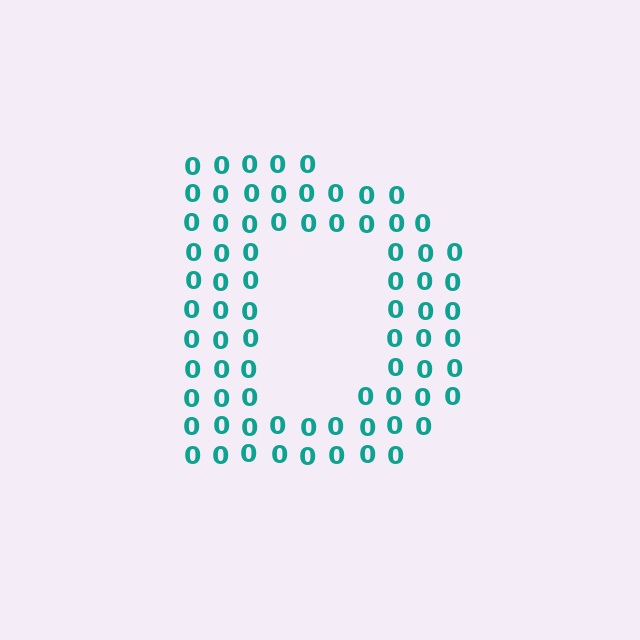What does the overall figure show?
The overall figure shows the letter D.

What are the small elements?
The small elements are digit 0's.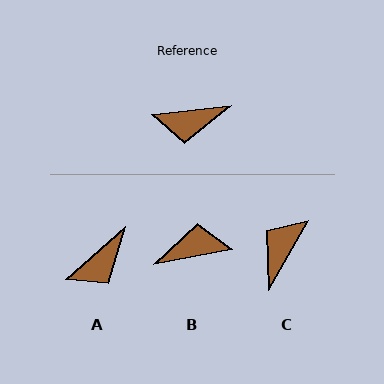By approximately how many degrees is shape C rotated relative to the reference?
Approximately 126 degrees clockwise.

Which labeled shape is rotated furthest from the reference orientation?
B, about 176 degrees away.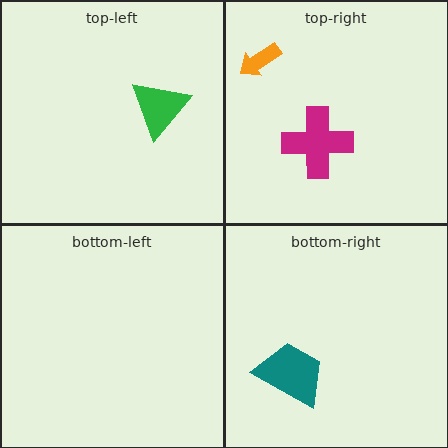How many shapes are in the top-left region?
1.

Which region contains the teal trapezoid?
The bottom-right region.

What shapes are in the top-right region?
The orange arrow, the magenta cross.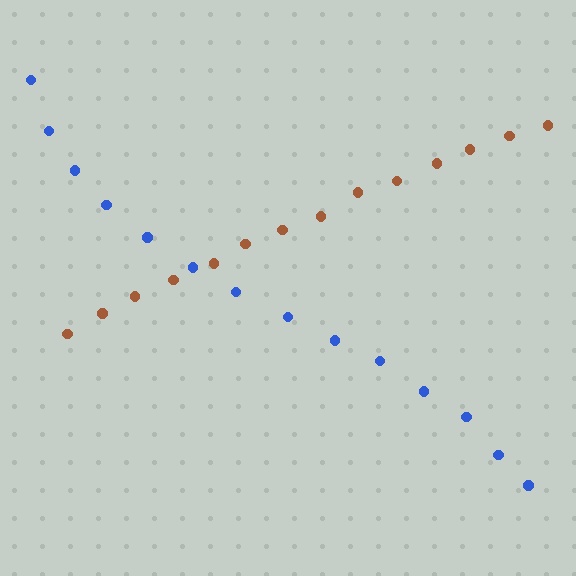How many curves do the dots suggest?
There are 2 distinct paths.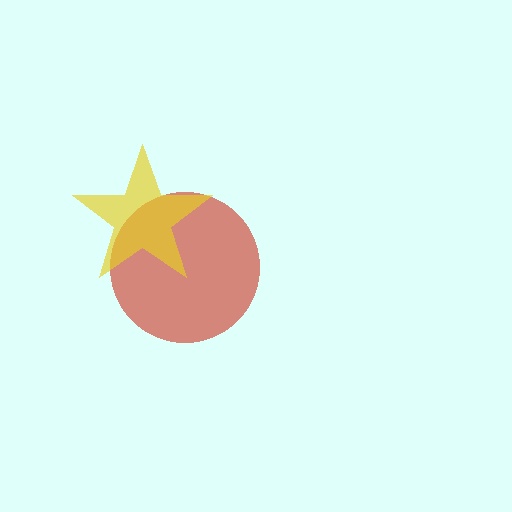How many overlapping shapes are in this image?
There are 2 overlapping shapes in the image.